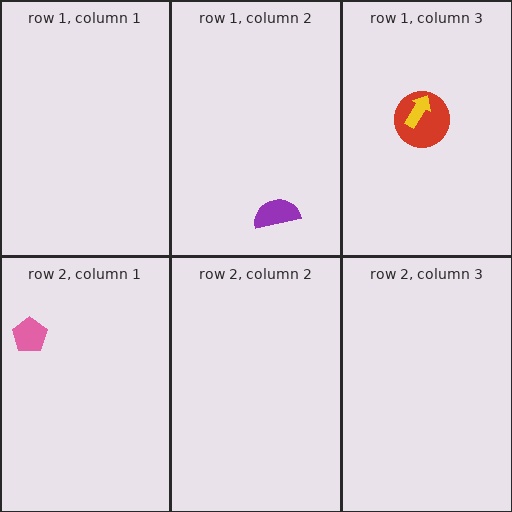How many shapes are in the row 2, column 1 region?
1.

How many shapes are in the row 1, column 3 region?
2.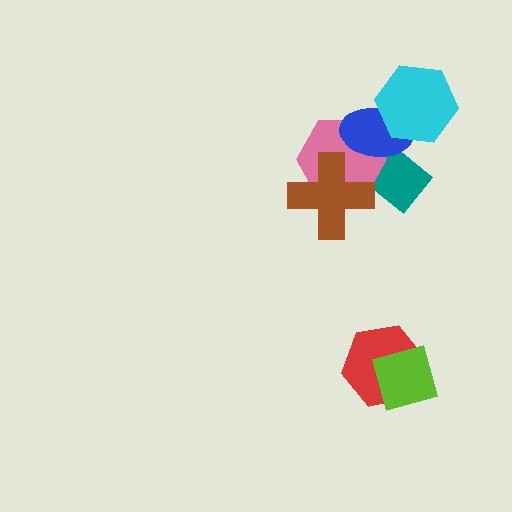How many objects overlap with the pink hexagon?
3 objects overlap with the pink hexagon.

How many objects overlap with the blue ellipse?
3 objects overlap with the blue ellipse.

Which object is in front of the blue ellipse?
The cyan hexagon is in front of the blue ellipse.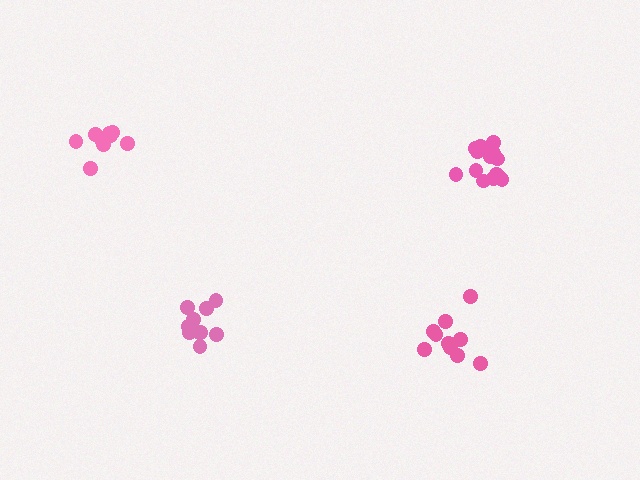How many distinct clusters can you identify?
There are 4 distinct clusters.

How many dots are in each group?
Group 1: 10 dots, Group 2: 9 dots, Group 3: 11 dots, Group 4: 14 dots (44 total).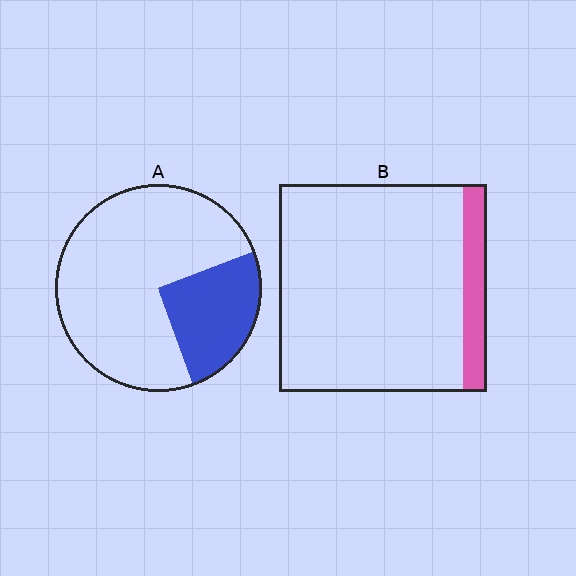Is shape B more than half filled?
No.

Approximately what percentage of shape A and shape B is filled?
A is approximately 25% and B is approximately 10%.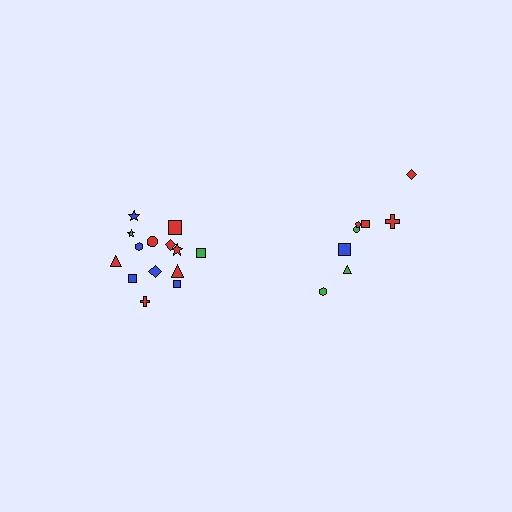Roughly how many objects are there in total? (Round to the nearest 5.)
Roughly 25 objects in total.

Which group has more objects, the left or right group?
The left group.